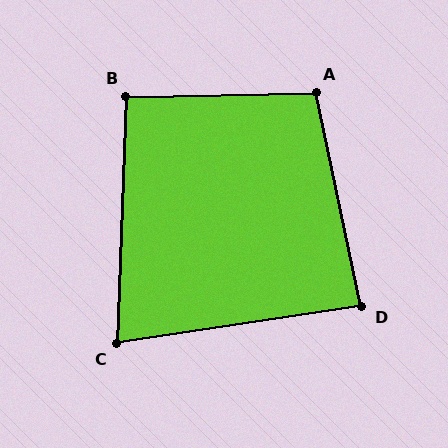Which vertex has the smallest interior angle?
C, at approximately 79 degrees.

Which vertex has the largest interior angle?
A, at approximately 101 degrees.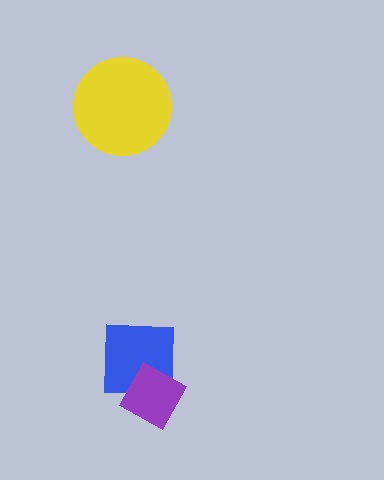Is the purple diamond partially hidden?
No, no other shape covers it.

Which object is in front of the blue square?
The purple diamond is in front of the blue square.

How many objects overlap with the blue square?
1 object overlaps with the blue square.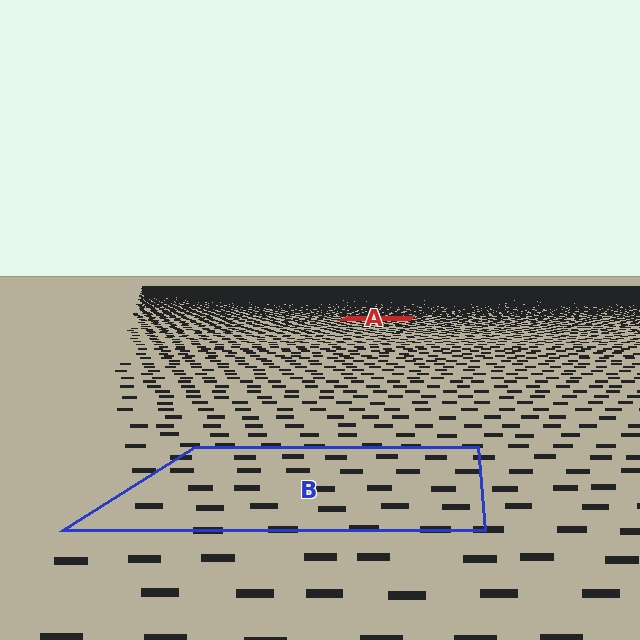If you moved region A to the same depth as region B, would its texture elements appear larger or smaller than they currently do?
They would appear larger. At a closer depth, the same texture elements are projected at a bigger on-screen size.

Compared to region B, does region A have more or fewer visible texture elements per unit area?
Region A has more texture elements per unit area — they are packed more densely because it is farther away.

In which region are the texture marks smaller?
The texture marks are smaller in region A, because it is farther away.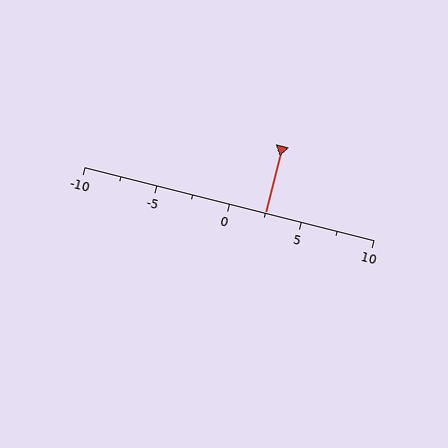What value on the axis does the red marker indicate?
The marker indicates approximately 2.5.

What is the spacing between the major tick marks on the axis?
The major ticks are spaced 5 apart.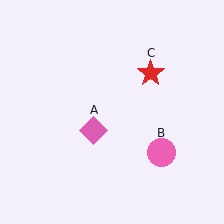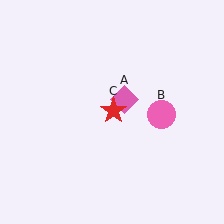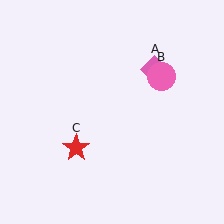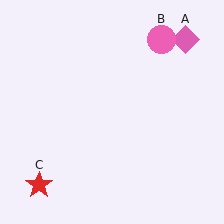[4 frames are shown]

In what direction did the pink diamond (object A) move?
The pink diamond (object A) moved up and to the right.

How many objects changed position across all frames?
3 objects changed position: pink diamond (object A), pink circle (object B), red star (object C).